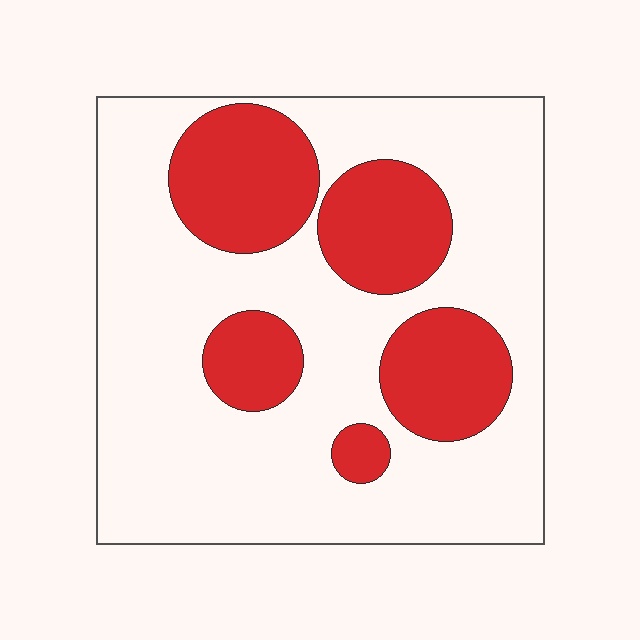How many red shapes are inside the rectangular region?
5.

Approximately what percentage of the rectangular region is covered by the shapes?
Approximately 30%.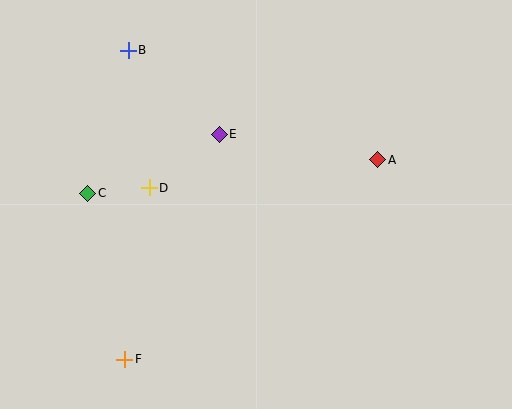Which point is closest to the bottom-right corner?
Point A is closest to the bottom-right corner.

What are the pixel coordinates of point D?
Point D is at (149, 188).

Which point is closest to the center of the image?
Point E at (219, 134) is closest to the center.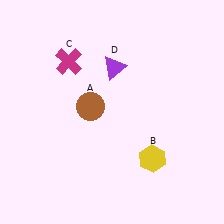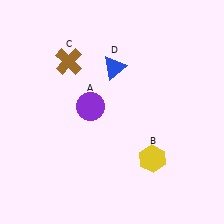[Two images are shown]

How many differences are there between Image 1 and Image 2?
There are 3 differences between the two images.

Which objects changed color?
A changed from brown to purple. C changed from magenta to brown. D changed from purple to blue.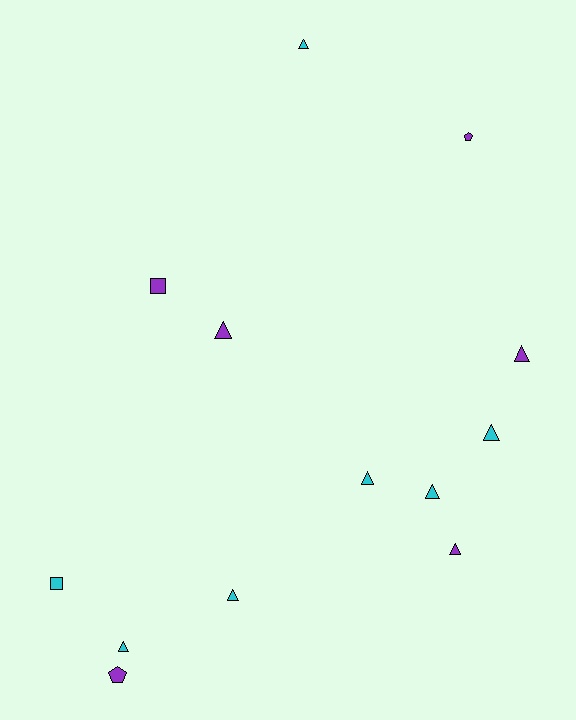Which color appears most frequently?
Cyan, with 7 objects.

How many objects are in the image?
There are 13 objects.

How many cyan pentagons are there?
There are no cyan pentagons.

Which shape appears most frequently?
Triangle, with 9 objects.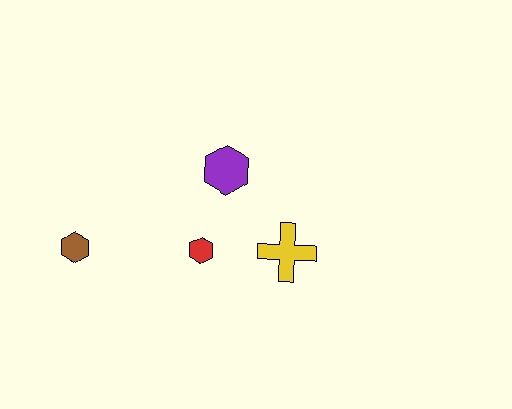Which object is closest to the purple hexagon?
The red hexagon is closest to the purple hexagon.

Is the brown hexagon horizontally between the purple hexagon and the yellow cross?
No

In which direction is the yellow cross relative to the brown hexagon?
The yellow cross is to the right of the brown hexagon.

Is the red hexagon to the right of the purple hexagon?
No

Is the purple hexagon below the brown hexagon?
No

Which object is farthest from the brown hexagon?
The yellow cross is farthest from the brown hexagon.